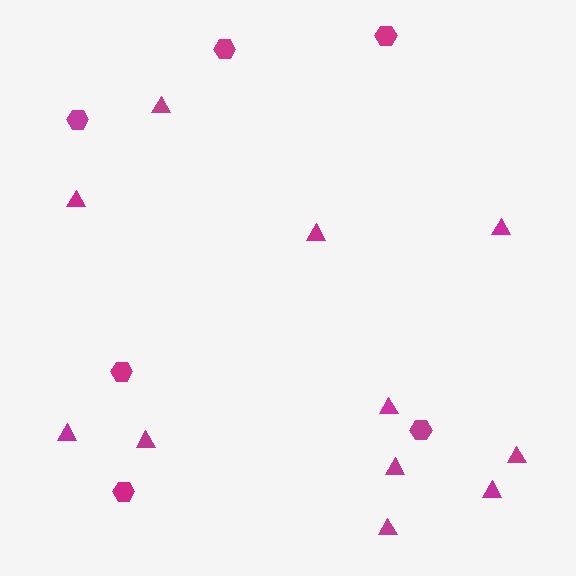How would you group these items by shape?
There are 2 groups: one group of hexagons (6) and one group of triangles (11).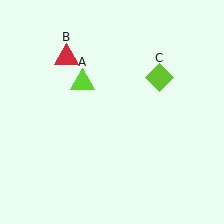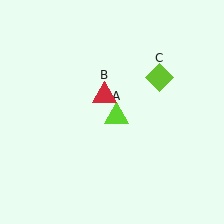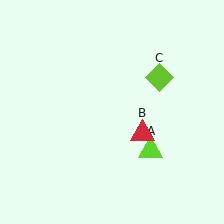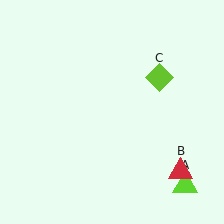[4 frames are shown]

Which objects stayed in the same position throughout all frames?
Lime diamond (object C) remained stationary.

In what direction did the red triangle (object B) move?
The red triangle (object B) moved down and to the right.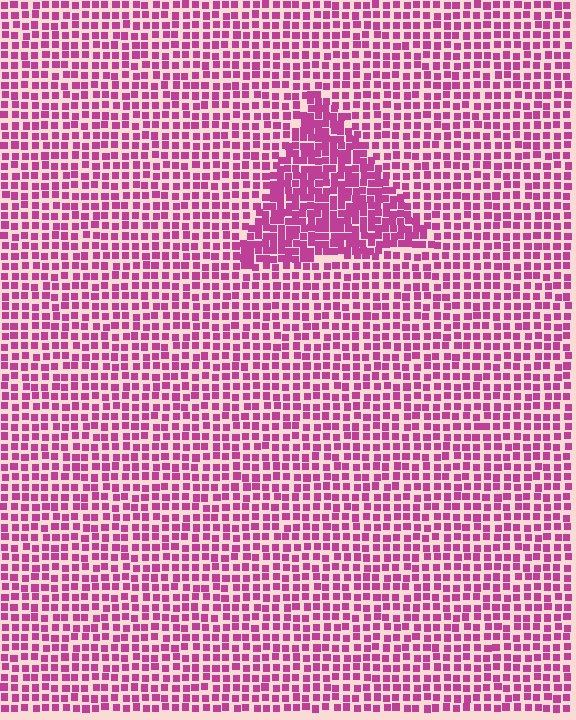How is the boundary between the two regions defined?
The boundary is defined by a change in element density (approximately 1.8x ratio). All elements are the same color, size, and shape.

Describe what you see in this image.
The image contains small magenta elements arranged at two different densities. A triangle-shaped region is visible where the elements are more densely packed than the surrounding area.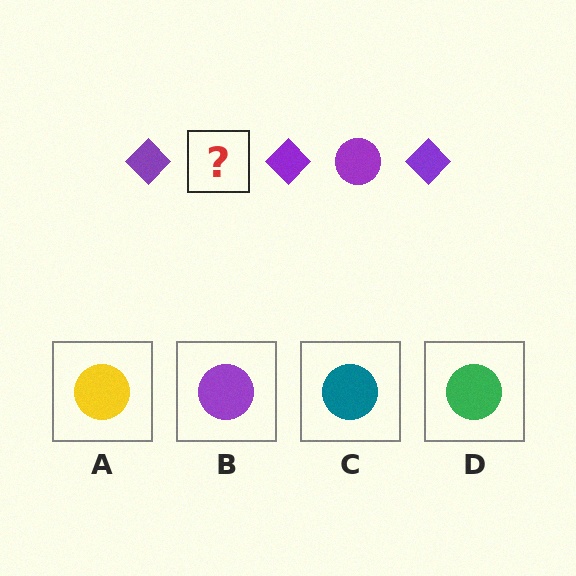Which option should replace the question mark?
Option B.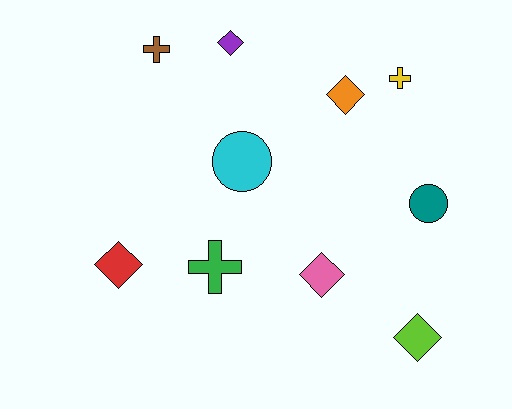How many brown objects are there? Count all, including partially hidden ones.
There is 1 brown object.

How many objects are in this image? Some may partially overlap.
There are 10 objects.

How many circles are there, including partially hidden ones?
There are 2 circles.